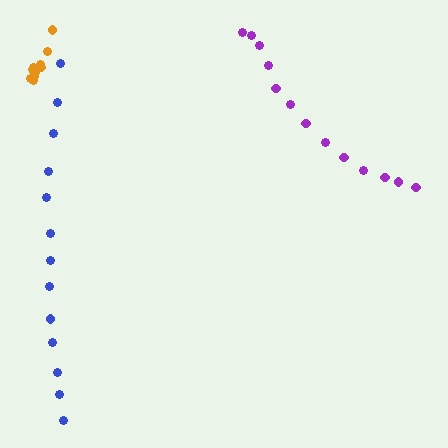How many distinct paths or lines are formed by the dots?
There are 3 distinct paths.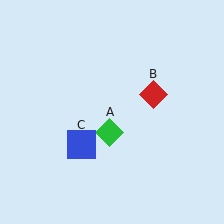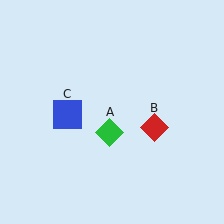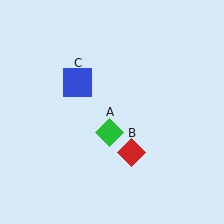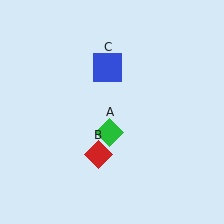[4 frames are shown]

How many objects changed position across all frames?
2 objects changed position: red diamond (object B), blue square (object C).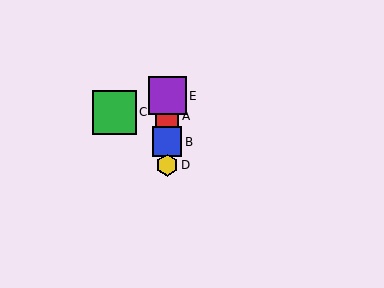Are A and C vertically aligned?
No, A is at x≈167 and C is at x≈114.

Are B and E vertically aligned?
Yes, both are at x≈167.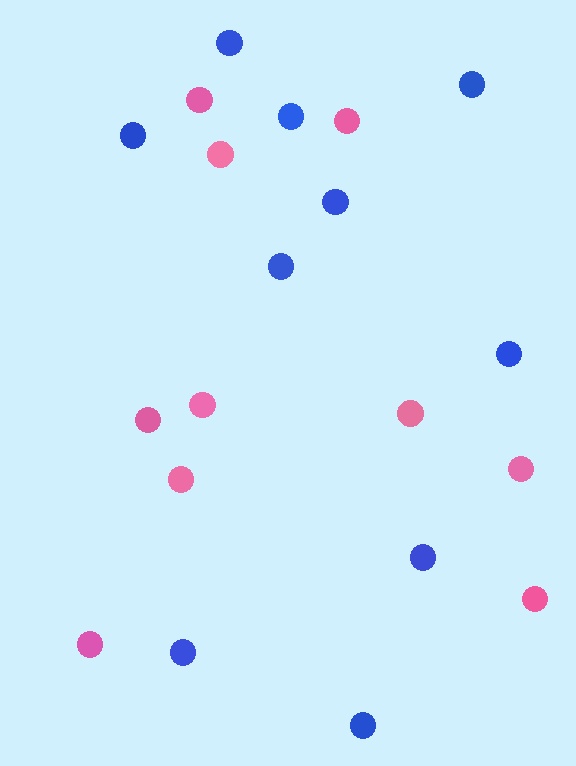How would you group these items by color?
There are 2 groups: one group of blue circles (10) and one group of pink circles (10).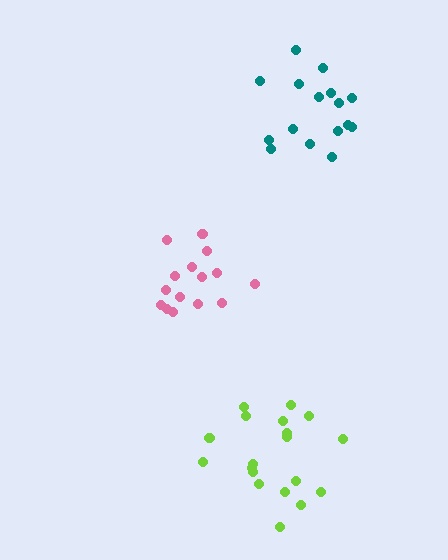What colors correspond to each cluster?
The clusters are colored: lime, pink, teal.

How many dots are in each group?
Group 1: 19 dots, Group 2: 15 dots, Group 3: 16 dots (50 total).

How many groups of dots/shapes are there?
There are 3 groups.